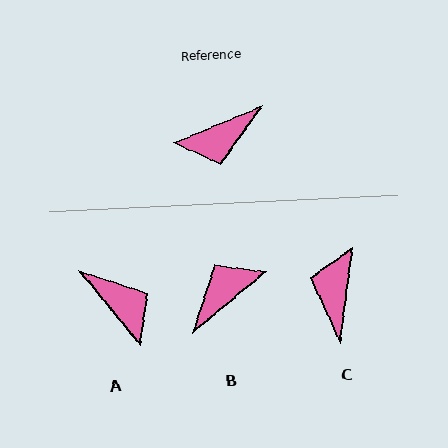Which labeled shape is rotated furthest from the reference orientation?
B, about 162 degrees away.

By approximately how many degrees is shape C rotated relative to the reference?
Approximately 119 degrees clockwise.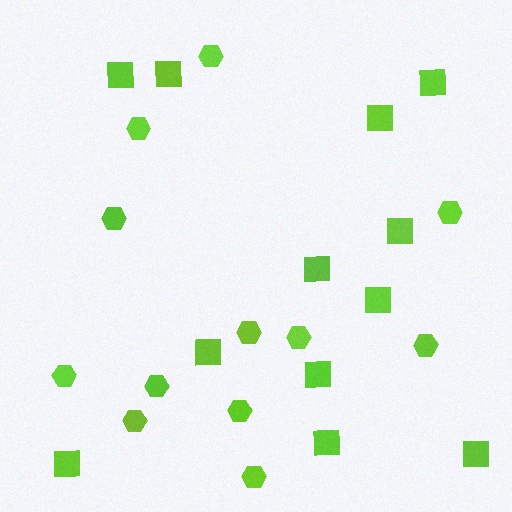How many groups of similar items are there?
There are 2 groups: one group of hexagons (12) and one group of squares (12).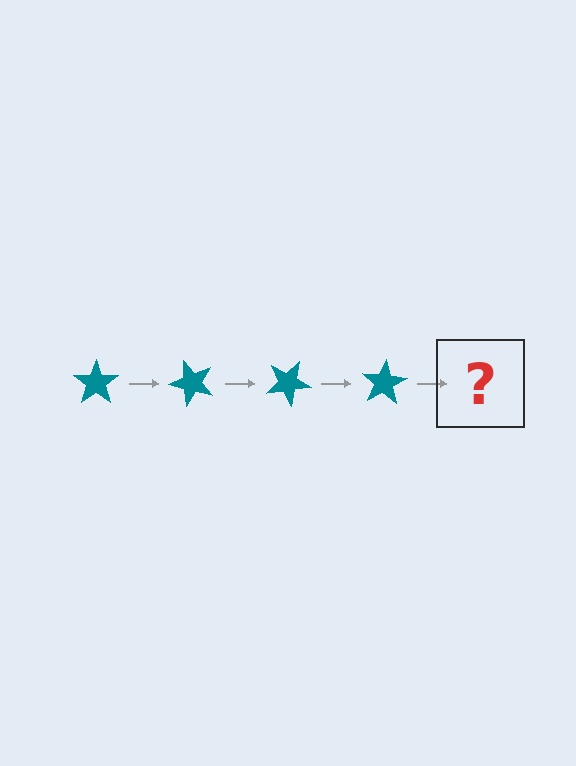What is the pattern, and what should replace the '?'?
The pattern is that the star rotates 50 degrees each step. The '?' should be a teal star rotated 200 degrees.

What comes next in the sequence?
The next element should be a teal star rotated 200 degrees.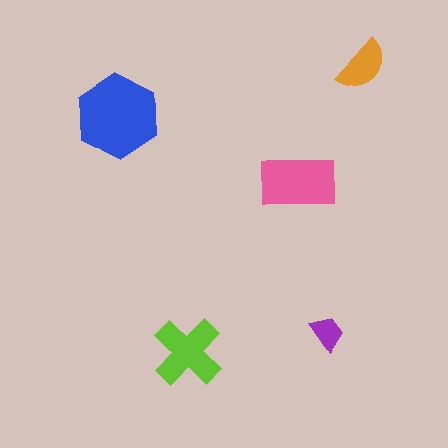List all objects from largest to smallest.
The blue hexagon, the pink rectangle, the lime cross, the orange semicircle, the purple trapezoid.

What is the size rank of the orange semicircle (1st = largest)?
4th.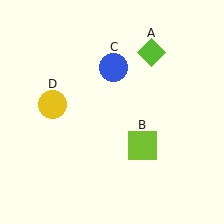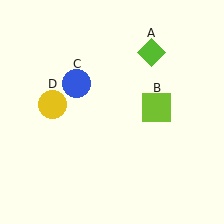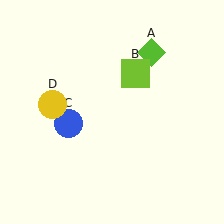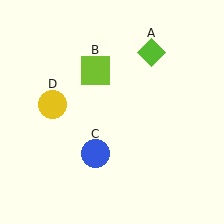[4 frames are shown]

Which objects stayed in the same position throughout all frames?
Lime diamond (object A) and yellow circle (object D) remained stationary.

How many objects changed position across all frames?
2 objects changed position: lime square (object B), blue circle (object C).